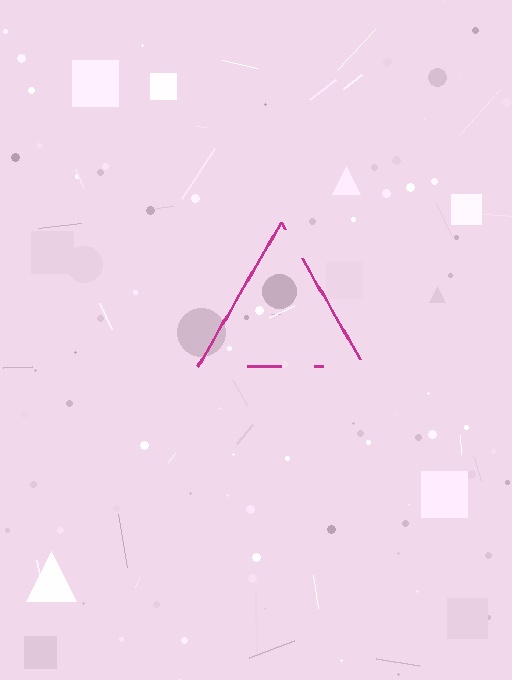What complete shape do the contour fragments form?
The contour fragments form a triangle.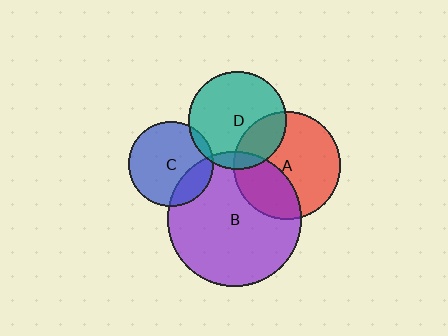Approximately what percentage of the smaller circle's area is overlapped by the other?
Approximately 35%.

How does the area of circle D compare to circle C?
Approximately 1.3 times.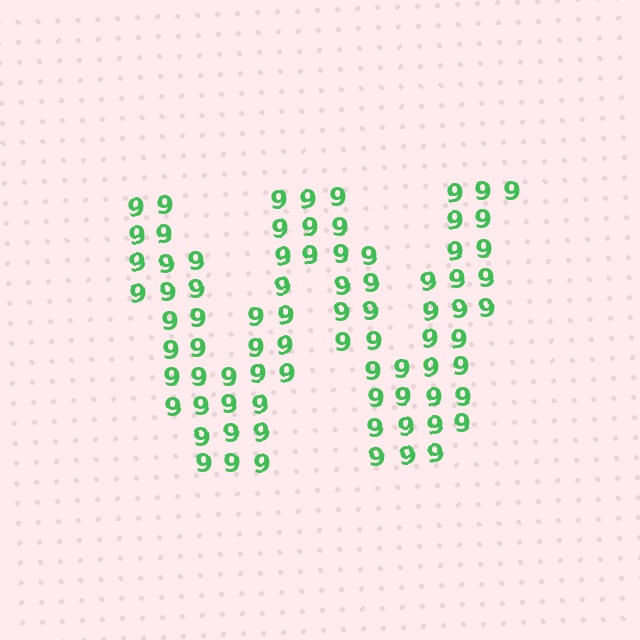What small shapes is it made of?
It is made of small digit 9's.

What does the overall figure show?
The overall figure shows the letter W.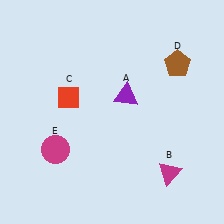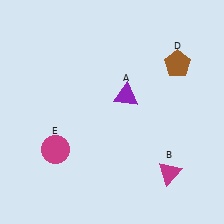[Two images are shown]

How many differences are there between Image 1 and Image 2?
There is 1 difference between the two images.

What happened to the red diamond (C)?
The red diamond (C) was removed in Image 2. It was in the top-left area of Image 1.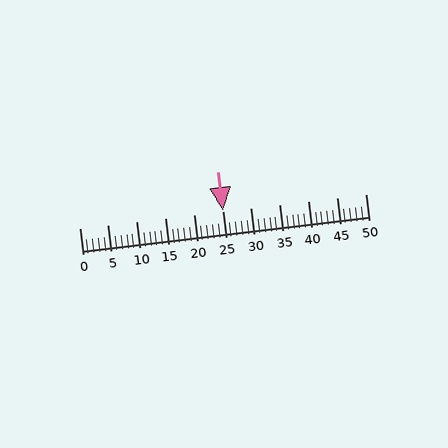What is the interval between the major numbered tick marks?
The major tick marks are spaced 5 units apart.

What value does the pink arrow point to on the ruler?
The pink arrow points to approximately 25.